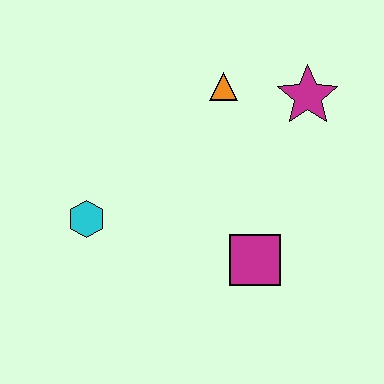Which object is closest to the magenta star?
The orange triangle is closest to the magenta star.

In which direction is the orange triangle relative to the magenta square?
The orange triangle is above the magenta square.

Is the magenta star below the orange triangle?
Yes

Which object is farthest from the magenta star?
The cyan hexagon is farthest from the magenta star.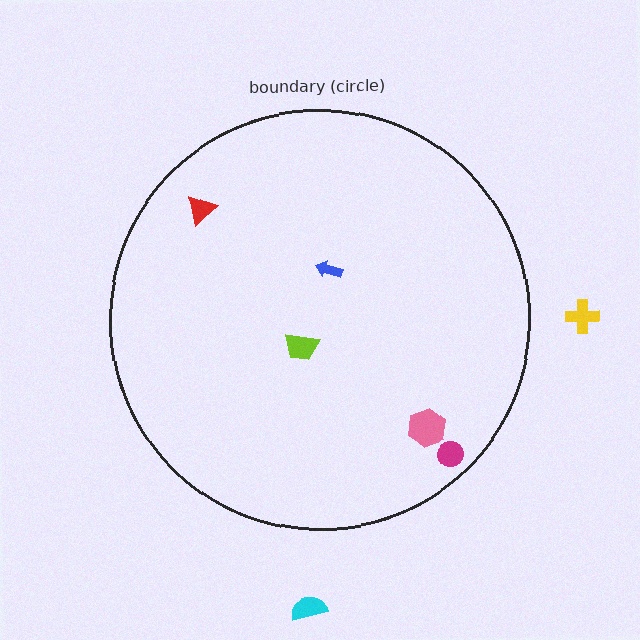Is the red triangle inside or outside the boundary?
Inside.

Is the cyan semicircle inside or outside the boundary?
Outside.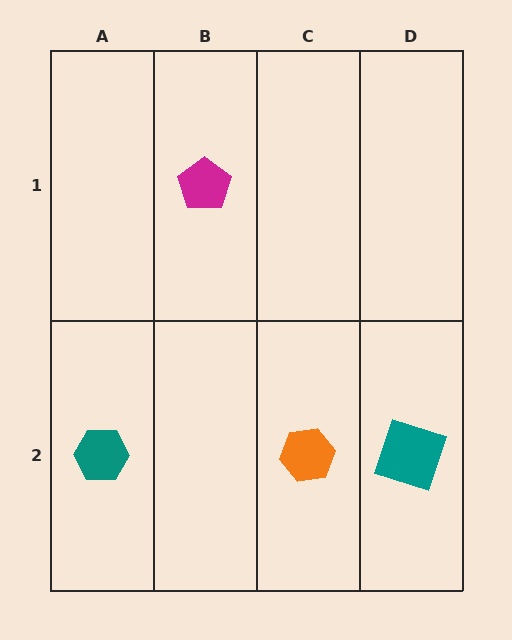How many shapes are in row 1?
1 shape.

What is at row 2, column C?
An orange hexagon.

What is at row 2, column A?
A teal hexagon.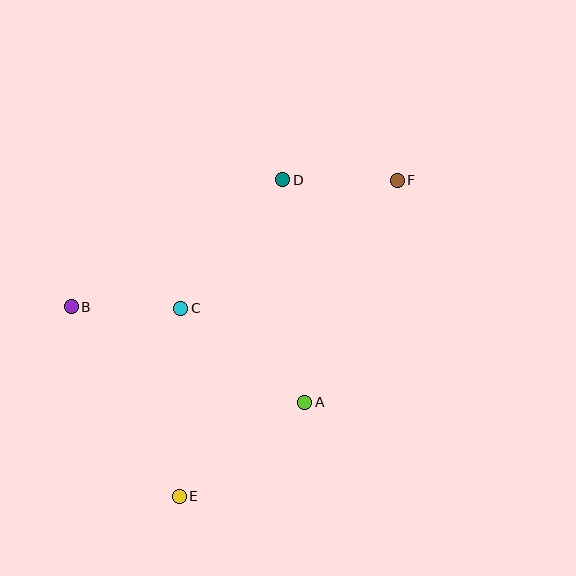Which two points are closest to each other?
Points B and C are closest to each other.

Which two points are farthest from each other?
Points E and F are farthest from each other.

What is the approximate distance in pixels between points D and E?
The distance between D and E is approximately 333 pixels.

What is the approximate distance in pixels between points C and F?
The distance between C and F is approximately 251 pixels.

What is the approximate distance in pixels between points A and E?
The distance between A and E is approximately 157 pixels.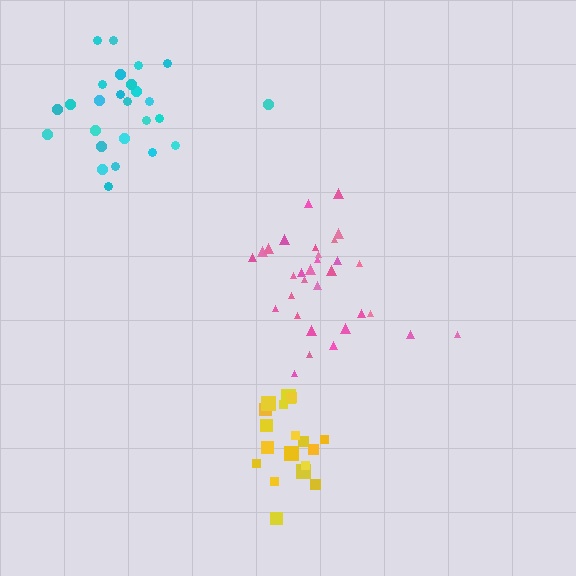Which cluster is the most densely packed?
Yellow.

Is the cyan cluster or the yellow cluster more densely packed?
Yellow.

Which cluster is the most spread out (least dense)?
Cyan.